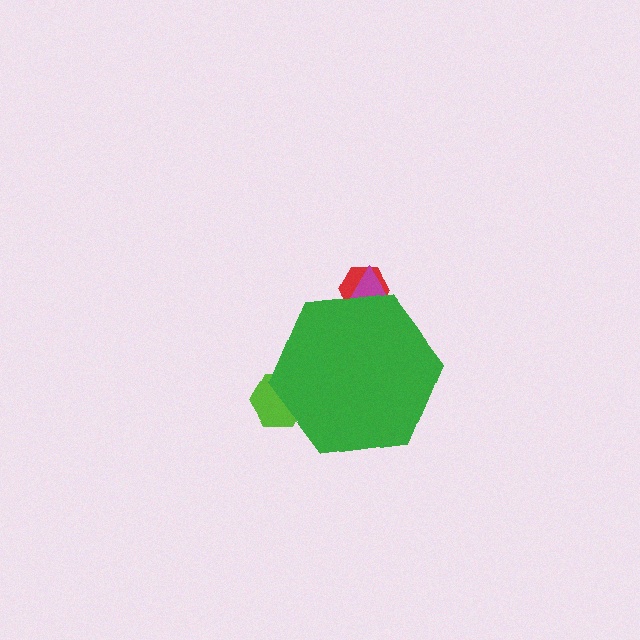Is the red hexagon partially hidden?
Yes, the red hexagon is partially hidden behind the green hexagon.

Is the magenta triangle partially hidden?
Yes, the magenta triangle is partially hidden behind the green hexagon.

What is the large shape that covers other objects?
A green hexagon.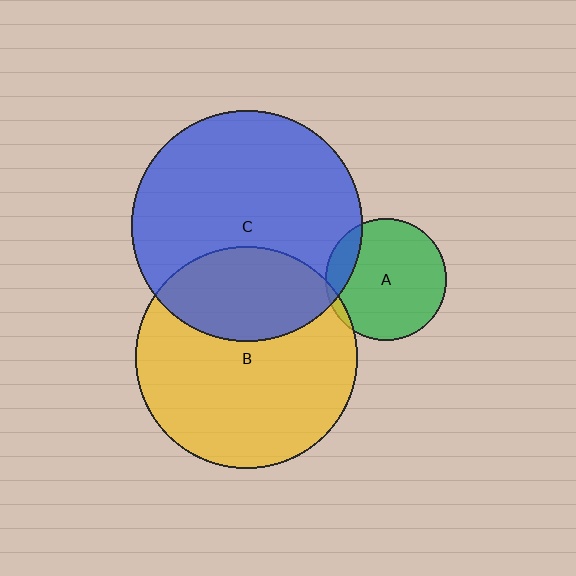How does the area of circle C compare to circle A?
Approximately 3.6 times.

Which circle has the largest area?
Circle C (blue).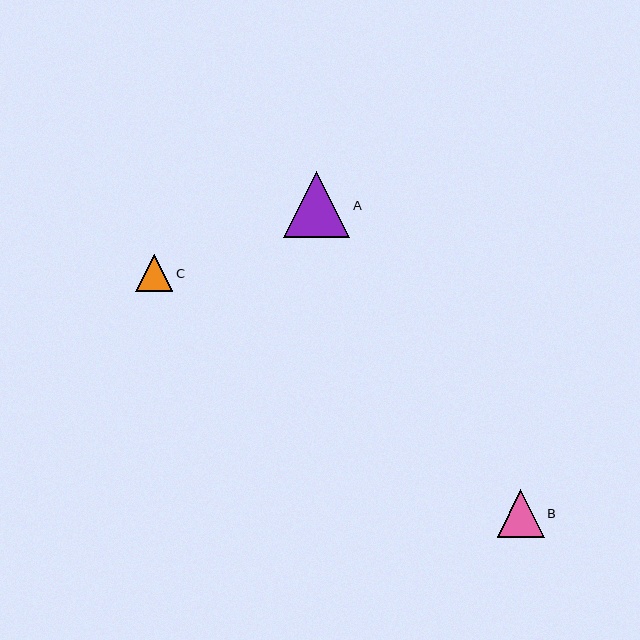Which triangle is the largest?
Triangle A is the largest with a size of approximately 66 pixels.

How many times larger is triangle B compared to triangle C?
Triangle B is approximately 1.3 times the size of triangle C.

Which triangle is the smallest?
Triangle C is the smallest with a size of approximately 37 pixels.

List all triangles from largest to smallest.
From largest to smallest: A, B, C.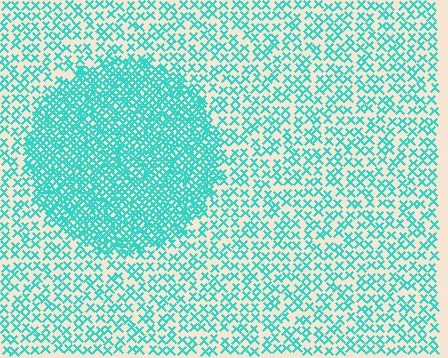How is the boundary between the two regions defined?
The boundary is defined by a change in element density (approximately 2.5x ratio). All elements are the same color, size, and shape.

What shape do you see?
I see a circle.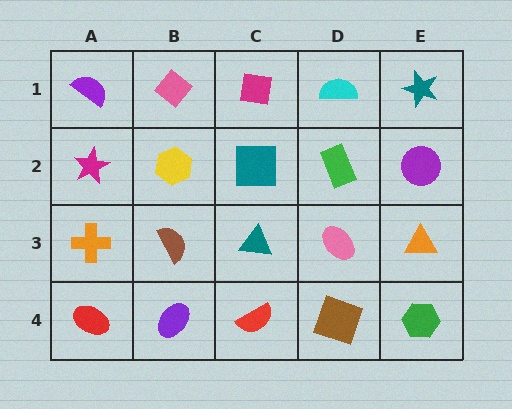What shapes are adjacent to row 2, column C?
A magenta square (row 1, column C), a teal triangle (row 3, column C), a yellow hexagon (row 2, column B), a green rectangle (row 2, column D).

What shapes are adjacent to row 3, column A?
A magenta star (row 2, column A), a red ellipse (row 4, column A), a brown semicircle (row 3, column B).